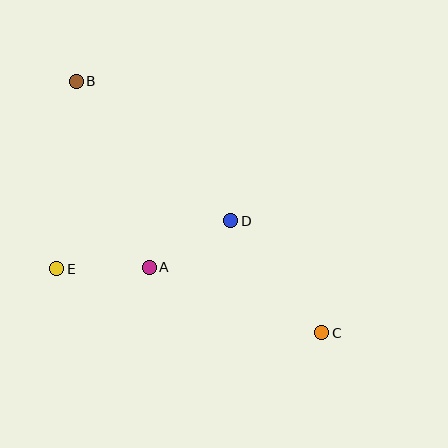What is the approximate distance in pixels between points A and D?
The distance between A and D is approximately 94 pixels.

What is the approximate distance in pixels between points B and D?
The distance between B and D is approximately 208 pixels.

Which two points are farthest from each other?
Points B and C are farthest from each other.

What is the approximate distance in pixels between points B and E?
The distance between B and E is approximately 189 pixels.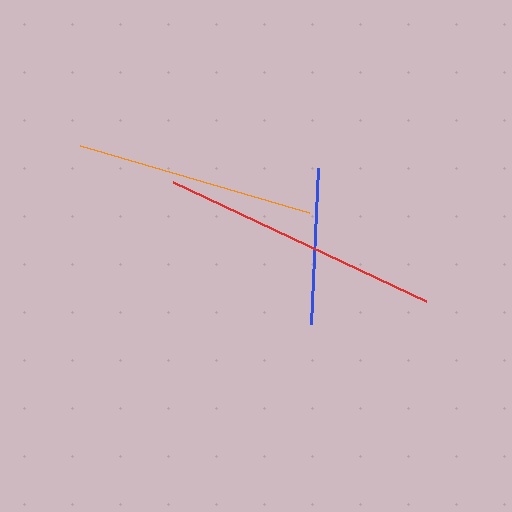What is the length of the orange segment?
The orange segment is approximately 238 pixels long.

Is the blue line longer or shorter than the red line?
The red line is longer than the blue line.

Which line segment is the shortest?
The blue line is the shortest at approximately 157 pixels.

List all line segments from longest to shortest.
From longest to shortest: red, orange, blue.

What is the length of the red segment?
The red segment is approximately 280 pixels long.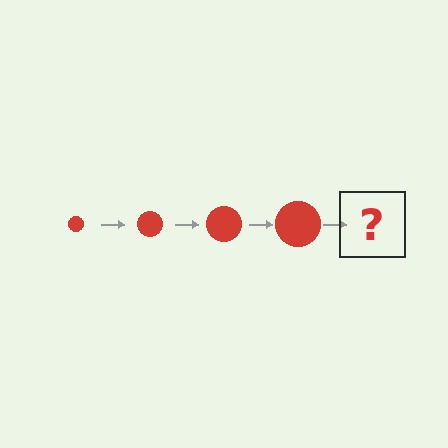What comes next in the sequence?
The next element should be a red circle, larger than the previous one.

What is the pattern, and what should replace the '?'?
The pattern is that the circle gets progressively larger each step. The '?' should be a red circle, larger than the previous one.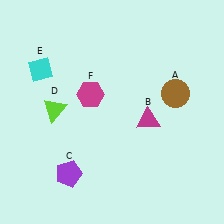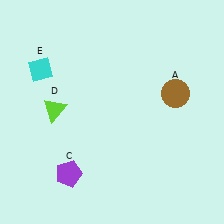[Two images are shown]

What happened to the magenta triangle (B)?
The magenta triangle (B) was removed in Image 2. It was in the bottom-right area of Image 1.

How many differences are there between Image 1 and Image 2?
There are 2 differences between the two images.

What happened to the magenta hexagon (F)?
The magenta hexagon (F) was removed in Image 2. It was in the top-left area of Image 1.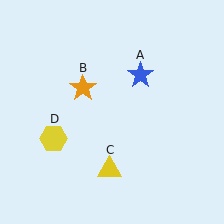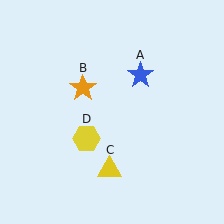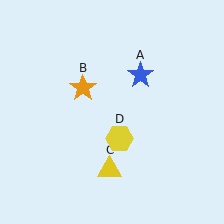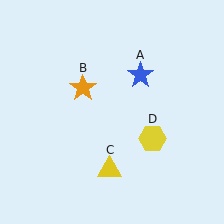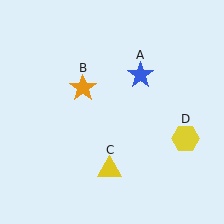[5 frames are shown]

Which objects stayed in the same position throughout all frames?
Blue star (object A) and orange star (object B) and yellow triangle (object C) remained stationary.